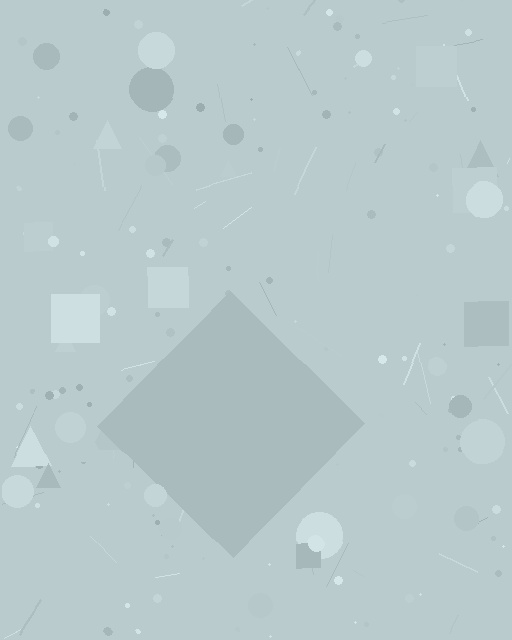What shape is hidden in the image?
A diamond is hidden in the image.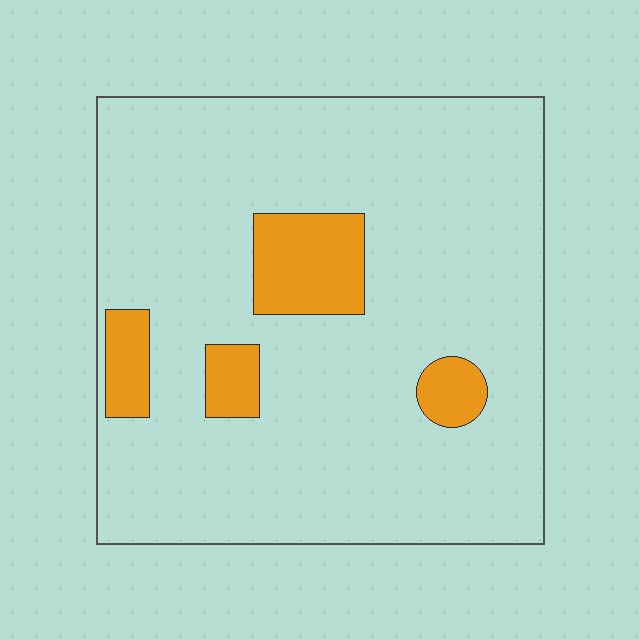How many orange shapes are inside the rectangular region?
4.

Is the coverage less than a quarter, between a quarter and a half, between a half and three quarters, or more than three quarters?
Less than a quarter.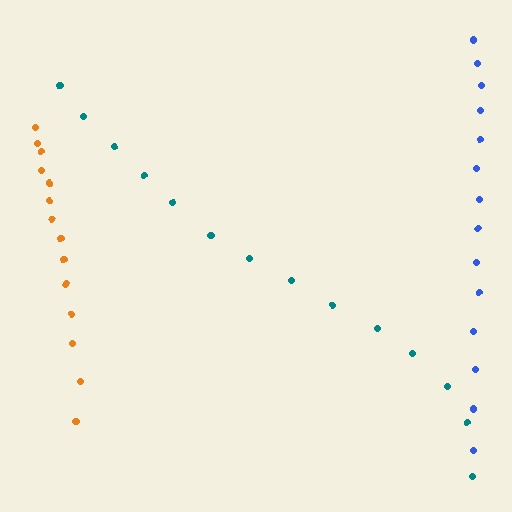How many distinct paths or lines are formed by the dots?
There are 3 distinct paths.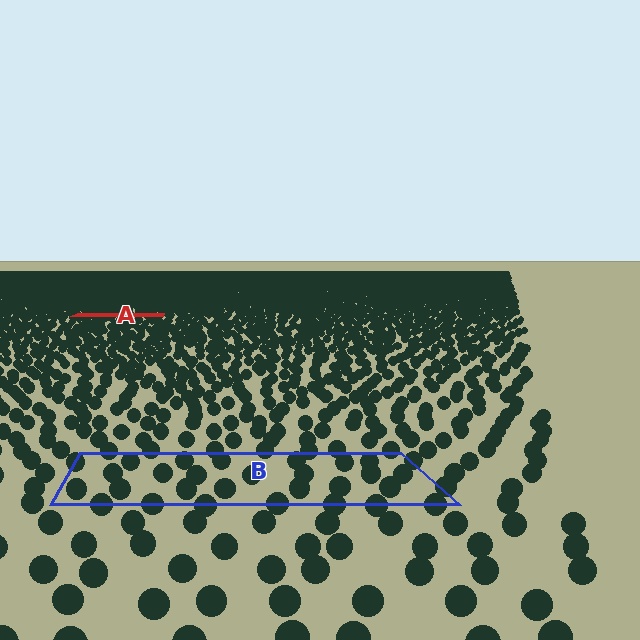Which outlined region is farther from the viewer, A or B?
Region A is farther from the viewer — the texture elements inside it appear smaller and more densely packed.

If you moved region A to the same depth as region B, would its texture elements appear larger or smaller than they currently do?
They would appear larger. At a closer depth, the same texture elements are projected at a bigger on-screen size.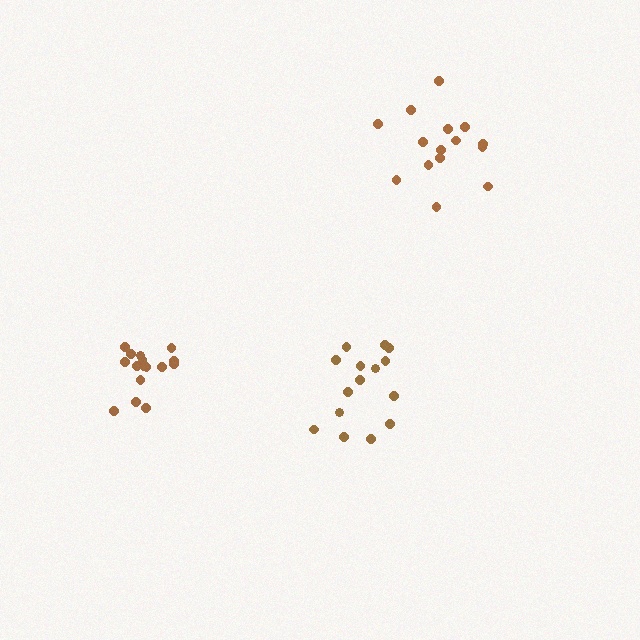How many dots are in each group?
Group 1: 16 dots, Group 2: 15 dots, Group 3: 15 dots (46 total).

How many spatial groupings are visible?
There are 3 spatial groupings.